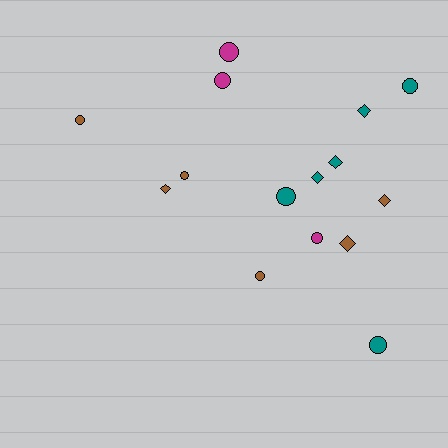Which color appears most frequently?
Teal, with 6 objects.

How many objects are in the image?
There are 15 objects.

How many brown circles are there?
There are 3 brown circles.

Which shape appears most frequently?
Circle, with 9 objects.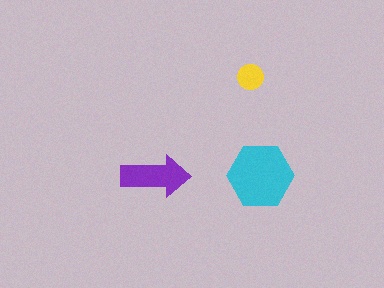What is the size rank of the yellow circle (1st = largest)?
3rd.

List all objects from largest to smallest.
The cyan hexagon, the purple arrow, the yellow circle.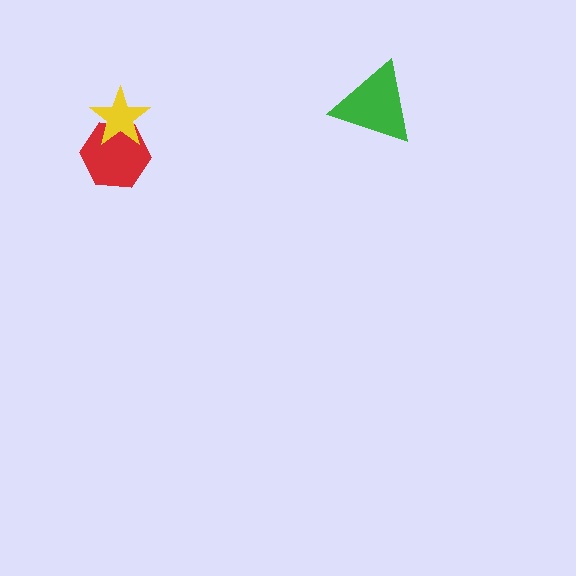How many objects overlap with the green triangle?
0 objects overlap with the green triangle.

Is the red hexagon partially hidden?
Yes, it is partially covered by another shape.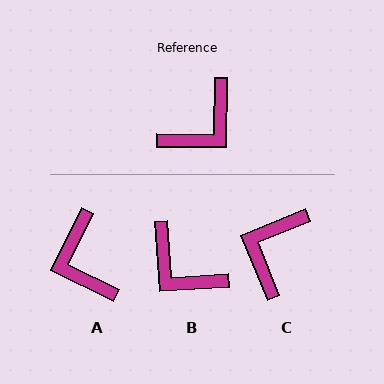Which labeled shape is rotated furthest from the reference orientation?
C, about 157 degrees away.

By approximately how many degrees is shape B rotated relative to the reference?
Approximately 86 degrees clockwise.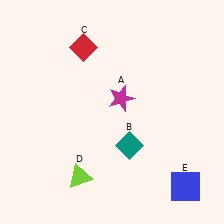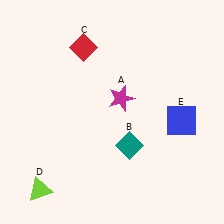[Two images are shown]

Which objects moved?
The objects that moved are: the lime triangle (D), the blue square (E).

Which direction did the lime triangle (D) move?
The lime triangle (D) moved left.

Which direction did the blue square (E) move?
The blue square (E) moved up.